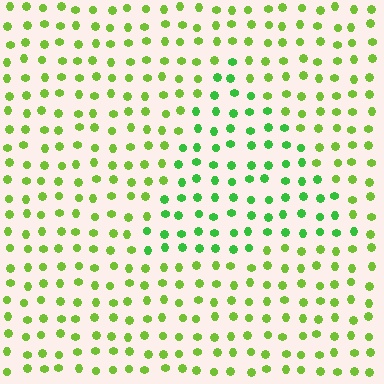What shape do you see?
I see a triangle.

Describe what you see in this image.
The image is filled with small lime elements in a uniform arrangement. A triangle-shaped region is visible where the elements are tinted to a slightly different hue, forming a subtle color boundary.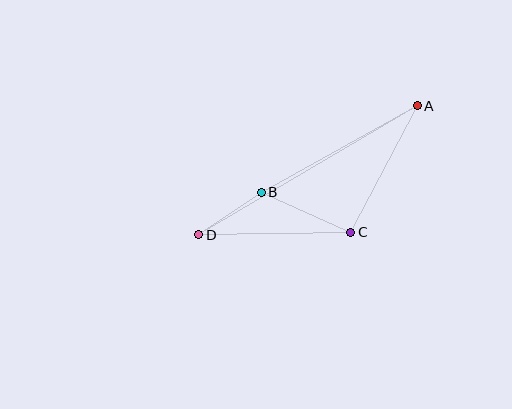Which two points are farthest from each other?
Points A and D are farthest from each other.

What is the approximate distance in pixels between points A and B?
The distance between A and B is approximately 178 pixels.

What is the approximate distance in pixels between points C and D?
The distance between C and D is approximately 152 pixels.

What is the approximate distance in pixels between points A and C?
The distance between A and C is approximately 143 pixels.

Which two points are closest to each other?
Points B and D are closest to each other.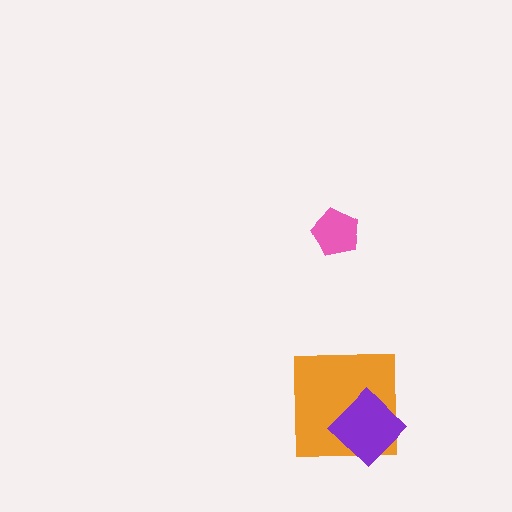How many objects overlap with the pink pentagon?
0 objects overlap with the pink pentagon.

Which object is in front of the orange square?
The purple diamond is in front of the orange square.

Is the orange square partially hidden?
Yes, it is partially covered by another shape.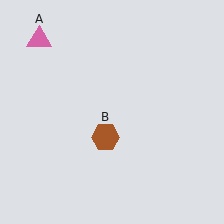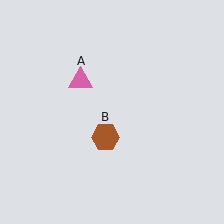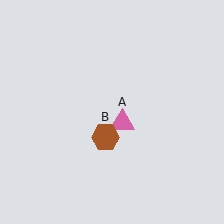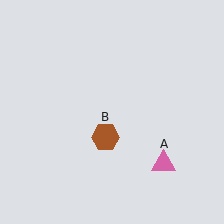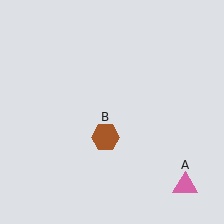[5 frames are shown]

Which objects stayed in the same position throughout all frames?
Brown hexagon (object B) remained stationary.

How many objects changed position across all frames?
1 object changed position: pink triangle (object A).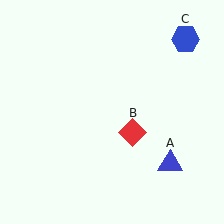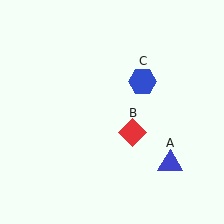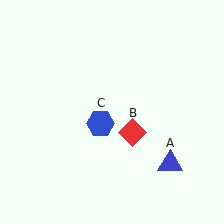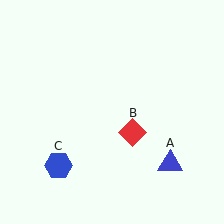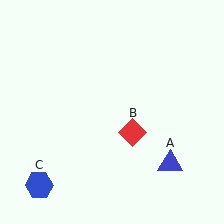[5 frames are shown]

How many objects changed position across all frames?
1 object changed position: blue hexagon (object C).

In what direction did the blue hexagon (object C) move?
The blue hexagon (object C) moved down and to the left.